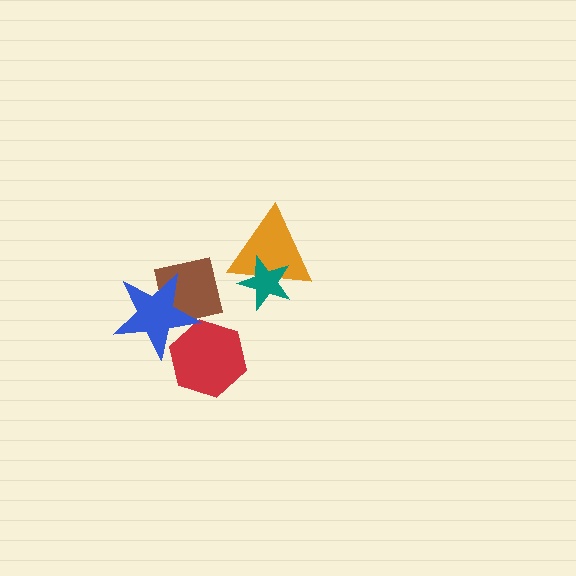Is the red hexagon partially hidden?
Yes, it is partially covered by another shape.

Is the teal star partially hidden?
No, no other shape covers it.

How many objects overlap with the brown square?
1 object overlaps with the brown square.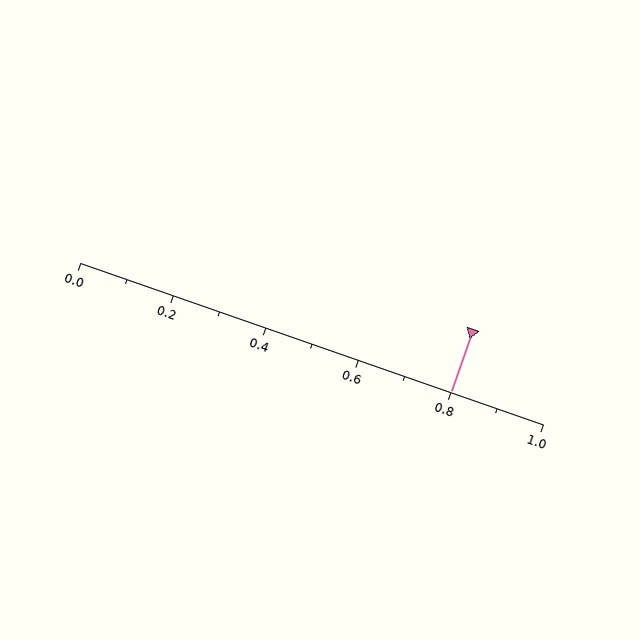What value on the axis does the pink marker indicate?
The marker indicates approximately 0.8.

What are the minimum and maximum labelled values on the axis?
The axis runs from 0.0 to 1.0.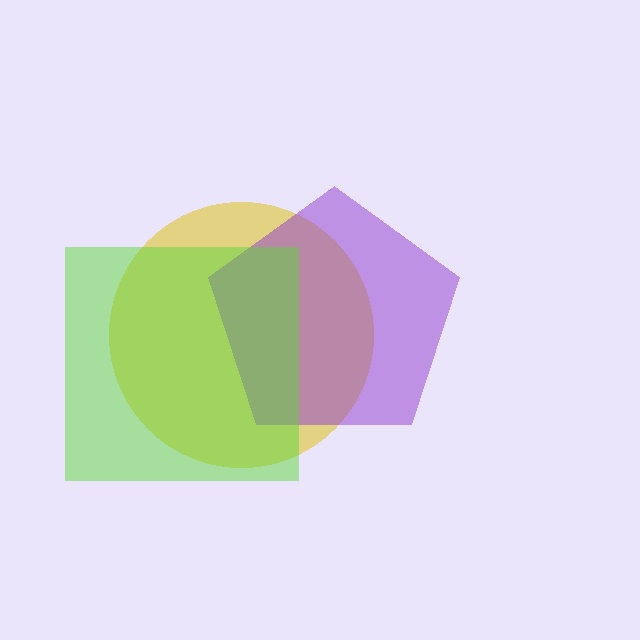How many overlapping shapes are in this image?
There are 3 overlapping shapes in the image.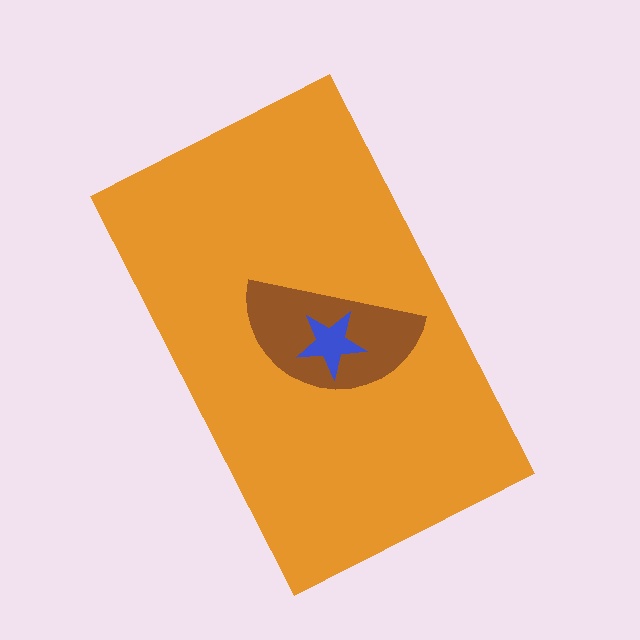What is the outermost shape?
The orange rectangle.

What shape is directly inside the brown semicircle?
The blue star.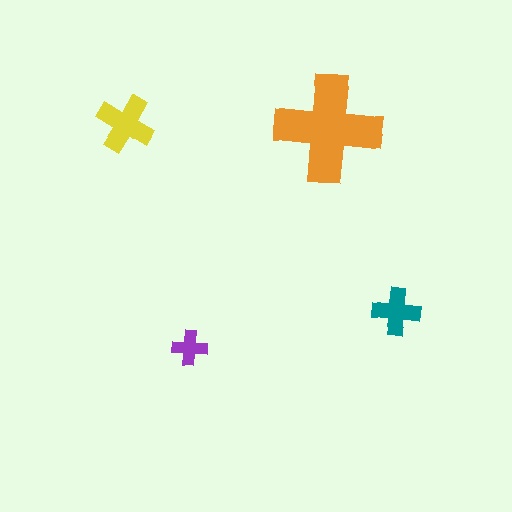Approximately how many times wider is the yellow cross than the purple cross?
About 1.5 times wider.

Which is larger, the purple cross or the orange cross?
The orange one.